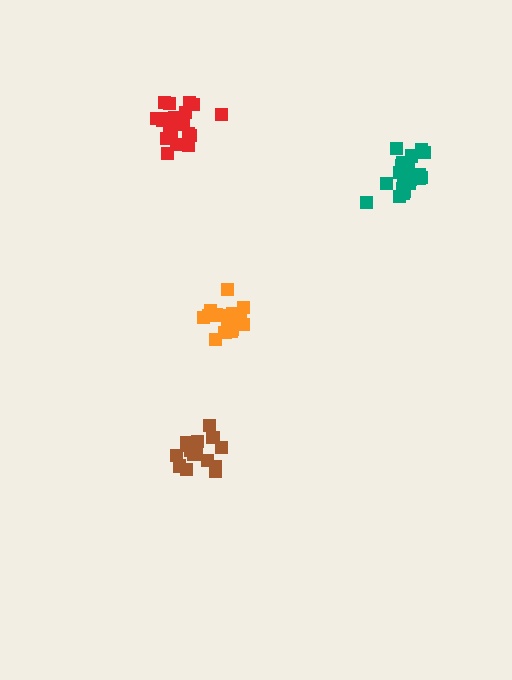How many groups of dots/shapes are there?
There are 4 groups.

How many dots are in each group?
Group 1: 16 dots, Group 2: 19 dots, Group 3: 21 dots, Group 4: 21 dots (77 total).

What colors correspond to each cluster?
The clusters are colored: brown, orange, red, teal.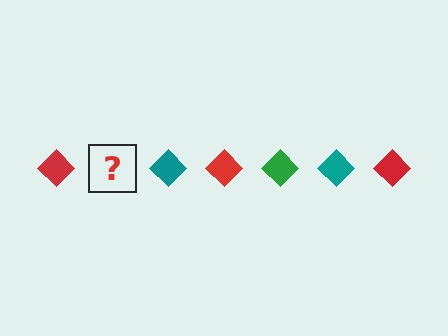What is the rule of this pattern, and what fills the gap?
The rule is that the pattern cycles through red, green, teal diamonds. The gap should be filled with a green diamond.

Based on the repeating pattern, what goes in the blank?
The blank should be a green diamond.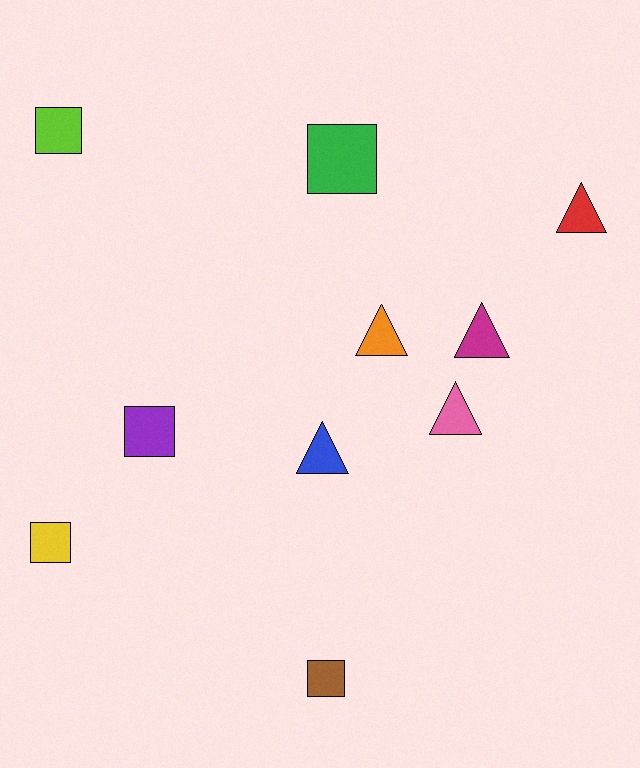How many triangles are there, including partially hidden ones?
There are 5 triangles.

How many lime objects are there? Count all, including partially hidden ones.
There is 1 lime object.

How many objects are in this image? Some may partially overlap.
There are 10 objects.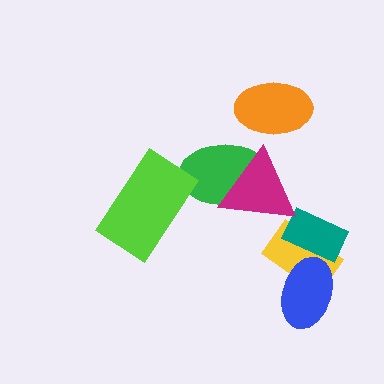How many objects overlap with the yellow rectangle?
2 objects overlap with the yellow rectangle.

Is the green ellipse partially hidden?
Yes, it is partially covered by another shape.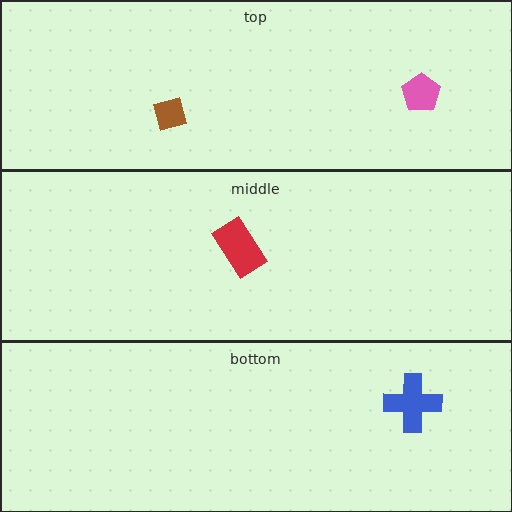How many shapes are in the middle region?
1.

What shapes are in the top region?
The pink pentagon, the brown diamond.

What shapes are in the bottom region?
The blue cross.